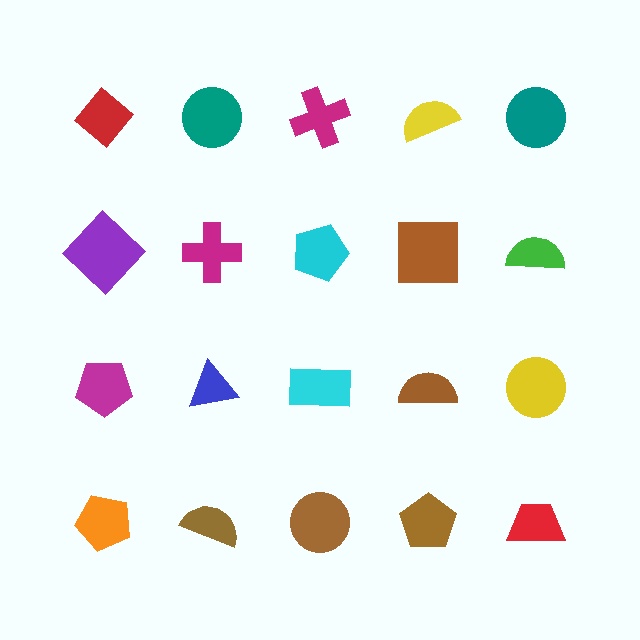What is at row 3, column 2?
A blue triangle.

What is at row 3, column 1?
A magenta pentagon.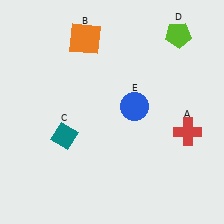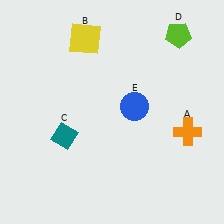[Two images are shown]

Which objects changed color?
A changed from red to orange. B changed from orange to yellow.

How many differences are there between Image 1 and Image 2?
There are 2 differences between the two images.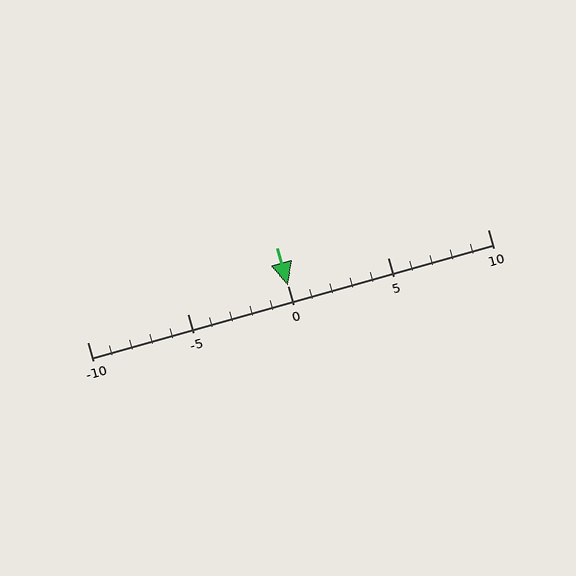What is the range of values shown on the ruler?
The ruler shows values from -10 to 10.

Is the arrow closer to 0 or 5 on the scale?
The arrow is closer to 0.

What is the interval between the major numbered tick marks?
The major tick marks are spaced 5 units apart.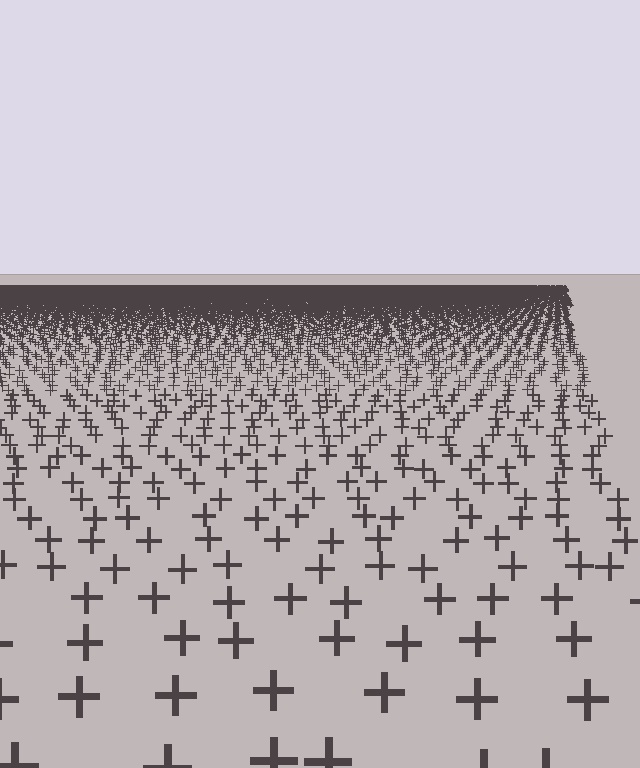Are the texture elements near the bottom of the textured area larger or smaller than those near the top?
Larger. Near the bottom, elements are closer to the viewer and appear at a bigger on-screen size.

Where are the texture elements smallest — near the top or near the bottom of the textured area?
Near the top.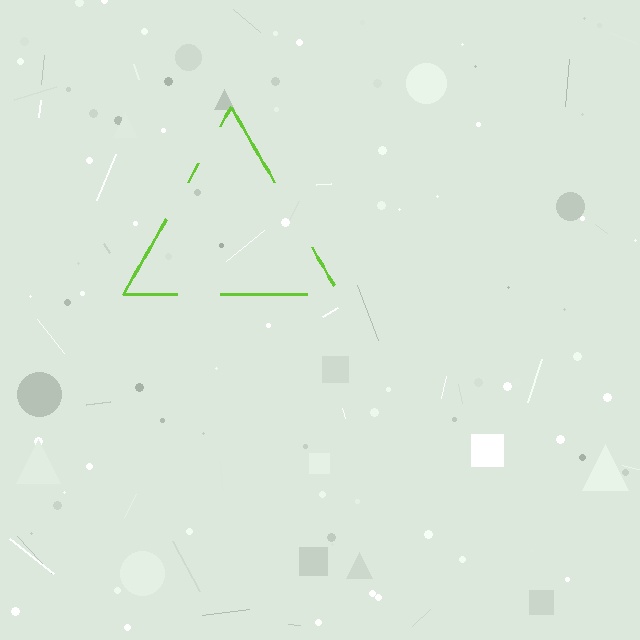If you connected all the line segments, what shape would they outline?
They would outline a triangle.